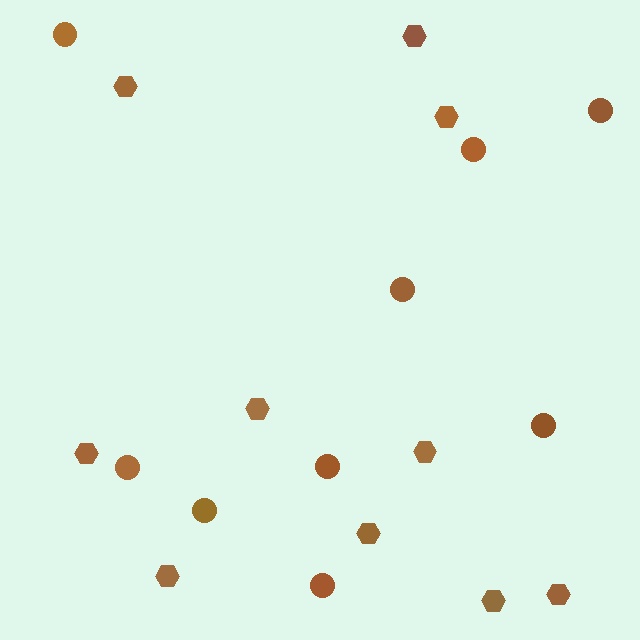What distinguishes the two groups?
There are 2 groups: one group of hexagons (10) and one group of circles (9).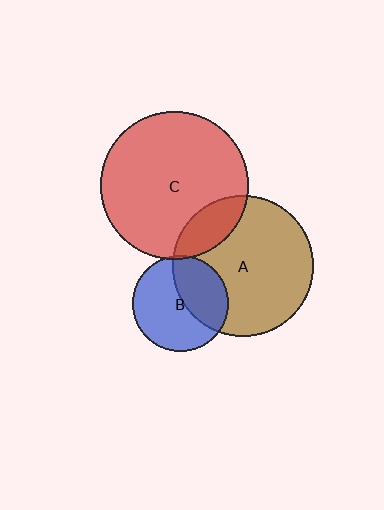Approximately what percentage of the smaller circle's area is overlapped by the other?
Approximately 15%.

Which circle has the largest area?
Circle C (red).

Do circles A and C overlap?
Yes.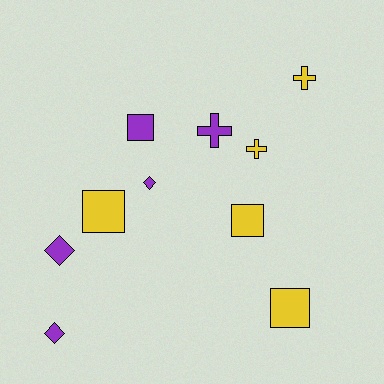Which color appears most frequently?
Yellow, with 5 objects.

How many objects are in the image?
There are 10 objects.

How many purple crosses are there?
There is 1 purple cross.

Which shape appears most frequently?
Square, with 4 objects.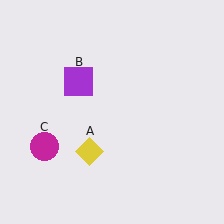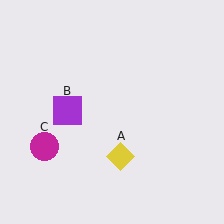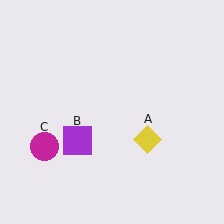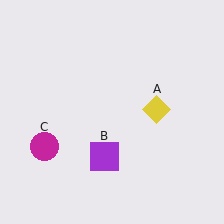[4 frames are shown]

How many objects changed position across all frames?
2 objects changed position: yellow diamond (object A), purple square (object B).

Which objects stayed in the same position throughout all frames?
Magenta circle (object C) remained stationary.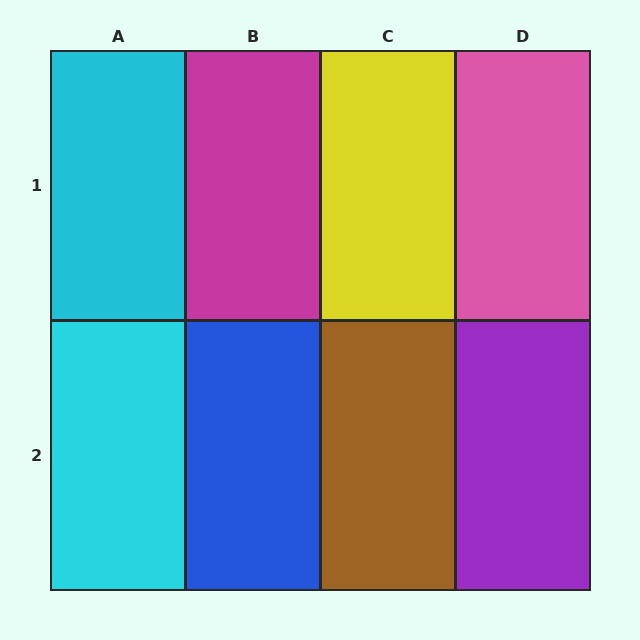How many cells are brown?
1 cell is brown.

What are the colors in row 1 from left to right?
Cyan, magenta, yellow, pink.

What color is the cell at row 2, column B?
Blue.